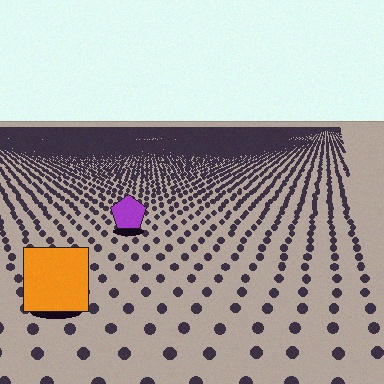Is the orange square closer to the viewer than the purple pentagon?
Yes. The orange square is closer — you can tell from the texture gradient: the ground texture is coarser near it.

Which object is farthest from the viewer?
The purple pentagon is farthest from the viewer. It appears smaller and the ground texture around it is denser.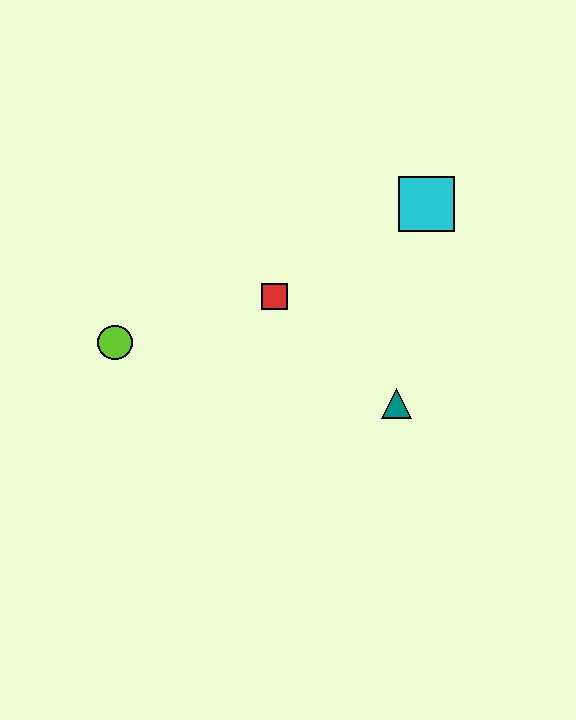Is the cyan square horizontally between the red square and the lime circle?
No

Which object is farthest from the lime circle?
The cyan square is farthest from the lime circle.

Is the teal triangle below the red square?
Yes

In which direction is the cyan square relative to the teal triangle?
The cyan square is above the teal triangle.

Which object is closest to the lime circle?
The red square is closest to the lime circle.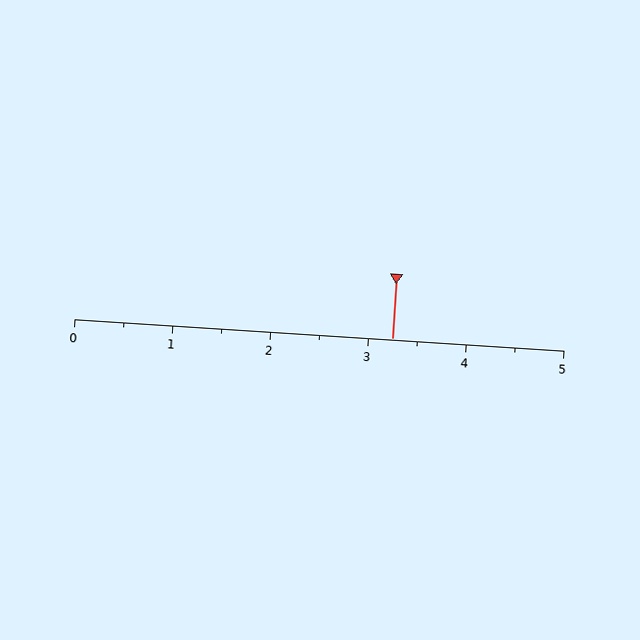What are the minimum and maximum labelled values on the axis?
The axis runs from 0 to 5.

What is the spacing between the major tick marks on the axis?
The major ticks are spaced 1 apart.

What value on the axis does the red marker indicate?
The marker indicates approximately 3.2.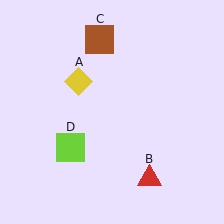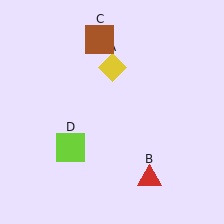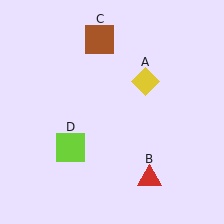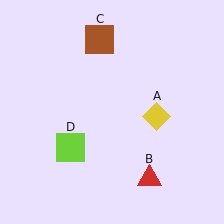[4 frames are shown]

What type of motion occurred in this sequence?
The yellow diamond (object A) rotated clockwise around the center of the scene.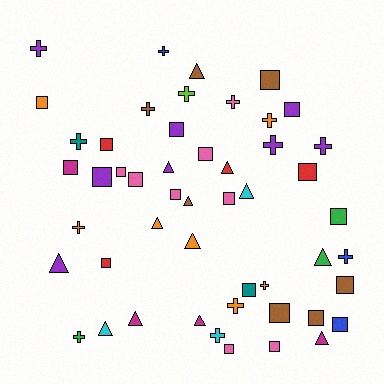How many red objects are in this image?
There are 4 red objects.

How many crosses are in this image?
There are 15 crosses.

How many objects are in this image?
There are 50 objects.